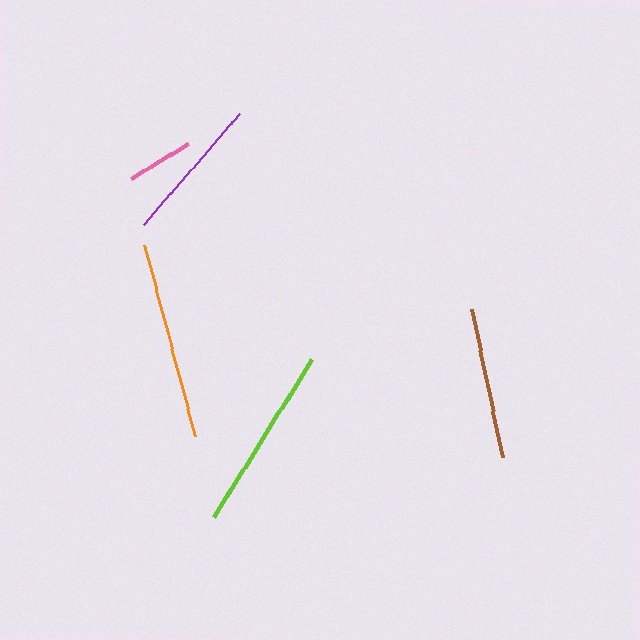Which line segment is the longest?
The orange line is the longest at approximately 198 pixels.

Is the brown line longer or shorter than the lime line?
The lime line is longer than the brown line.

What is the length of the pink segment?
The pink segment is approximately 66 pixels long.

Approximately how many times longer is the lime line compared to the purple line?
The lime line is approximately 1.3 times the length of the purple line.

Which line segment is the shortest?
The pink line is the shortest at approximately 66 pixels.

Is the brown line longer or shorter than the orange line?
The orange line is longer than the brown line.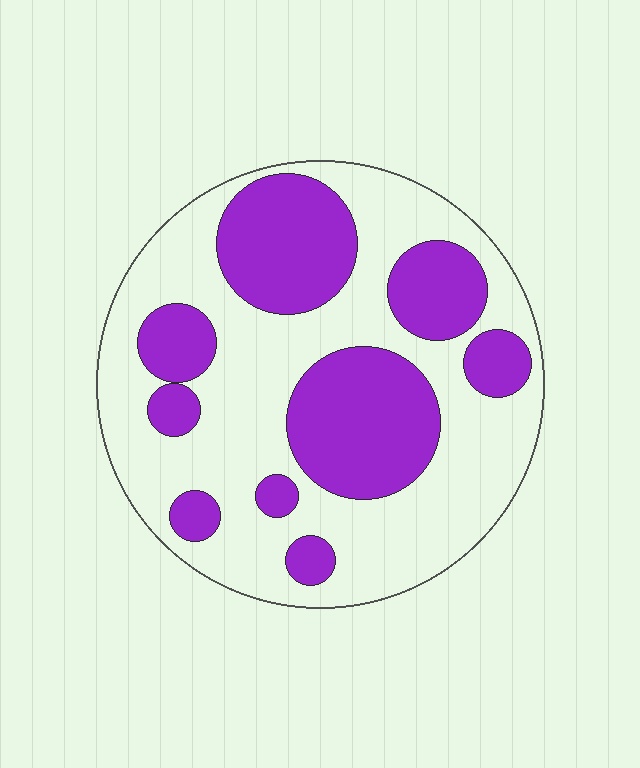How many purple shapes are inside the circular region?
9.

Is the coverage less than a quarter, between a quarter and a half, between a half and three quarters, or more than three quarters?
Between a quarter and a half.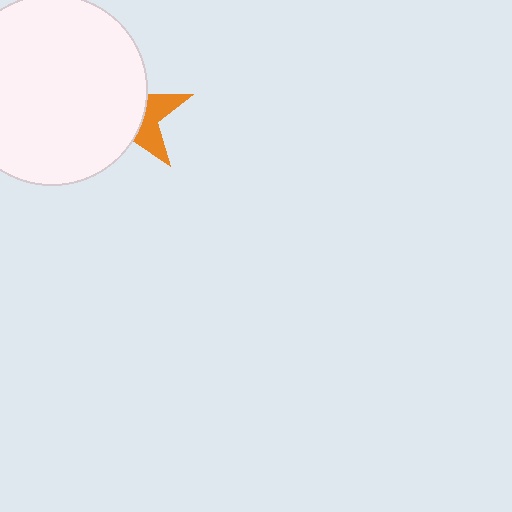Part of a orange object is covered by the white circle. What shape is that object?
It is a star.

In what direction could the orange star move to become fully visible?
The orange star could move right. That would shift it out from behind the white circle entirely.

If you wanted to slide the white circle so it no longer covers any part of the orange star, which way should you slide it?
Slide it left — that is the most direct way to separate the two shapes.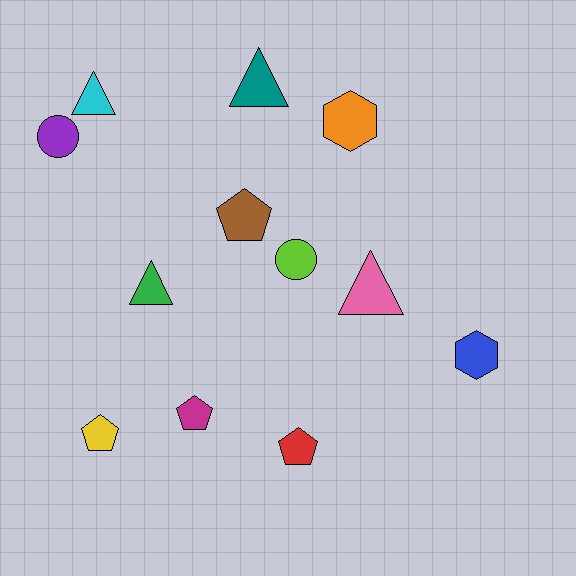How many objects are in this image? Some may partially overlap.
There are 12 objects.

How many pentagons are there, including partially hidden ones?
There are 4 pentagons.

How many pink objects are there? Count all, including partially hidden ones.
There is 1 pink object.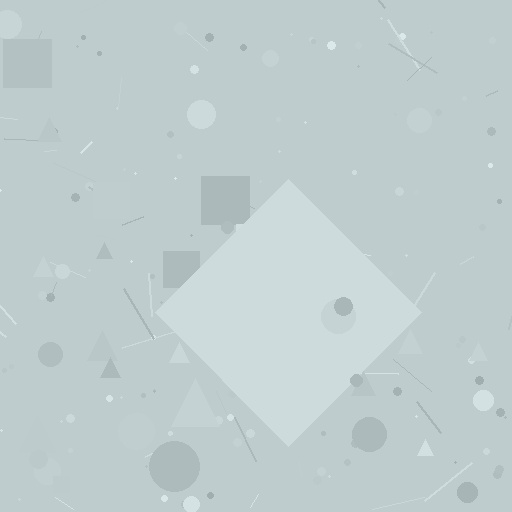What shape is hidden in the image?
A diamond is hidden in the image.